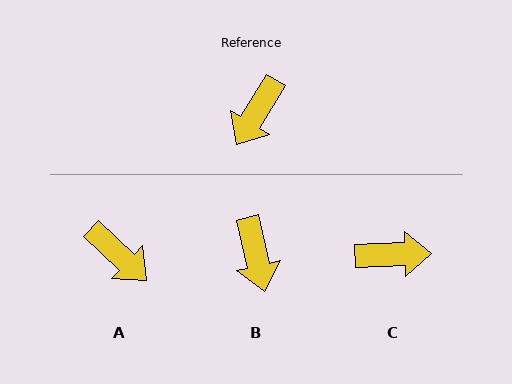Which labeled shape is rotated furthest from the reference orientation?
C, about 123 degrees away.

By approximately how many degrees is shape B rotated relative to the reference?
Approximately 45 degrees counter-clockwise.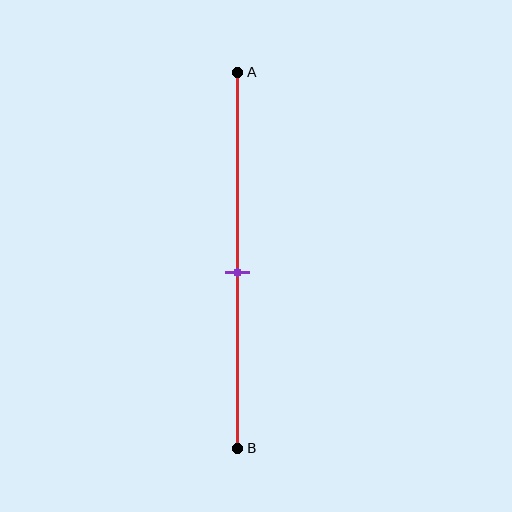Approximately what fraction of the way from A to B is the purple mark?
The purple mark is approximately 55% of the way from A to B.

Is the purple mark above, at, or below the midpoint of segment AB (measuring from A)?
The purple mark is below the midpoint of segment AB.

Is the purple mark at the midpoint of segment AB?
No, the mark is at about 55% from A, not at the 50% midpoint.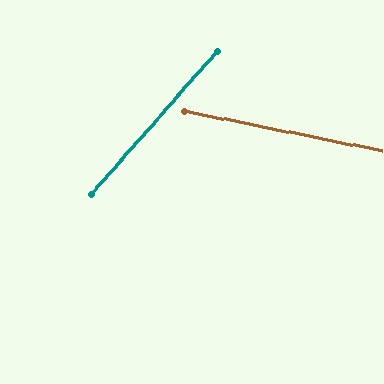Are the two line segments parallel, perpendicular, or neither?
Neither parallel nor perpendicular — they differ by about 60°.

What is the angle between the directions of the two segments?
Approximately 60 degrees.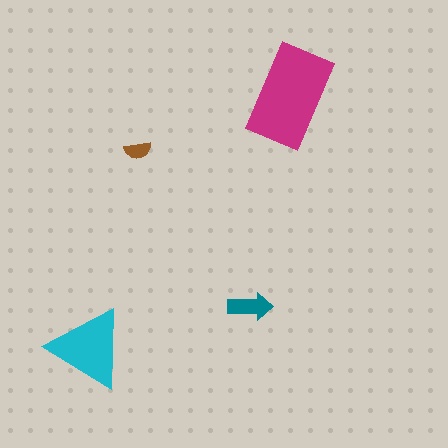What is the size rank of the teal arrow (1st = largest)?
3rd.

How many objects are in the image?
There are 4 objects in the image.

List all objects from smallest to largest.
The brown semicircle, the teal arrow, the cyan triangle, the magenta rectangle.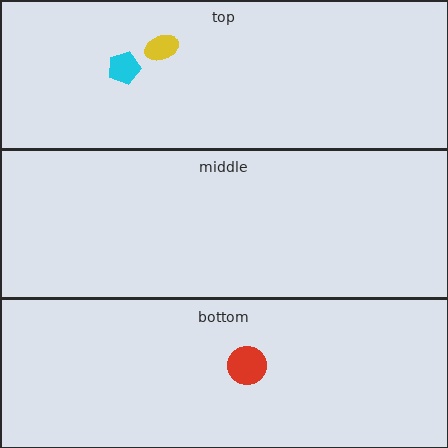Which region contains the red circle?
The bottom region.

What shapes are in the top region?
The yellow ellipse, the cyan pentagon.